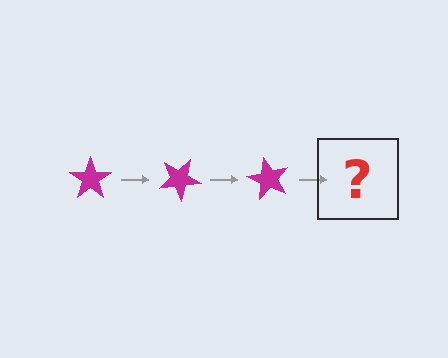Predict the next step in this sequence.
The next step is a magenta star rotated 90 degrees.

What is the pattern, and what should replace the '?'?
The pattern is that the star rotates 30 degrees each step. The '?' should be a magenta star rotated 90 degrees.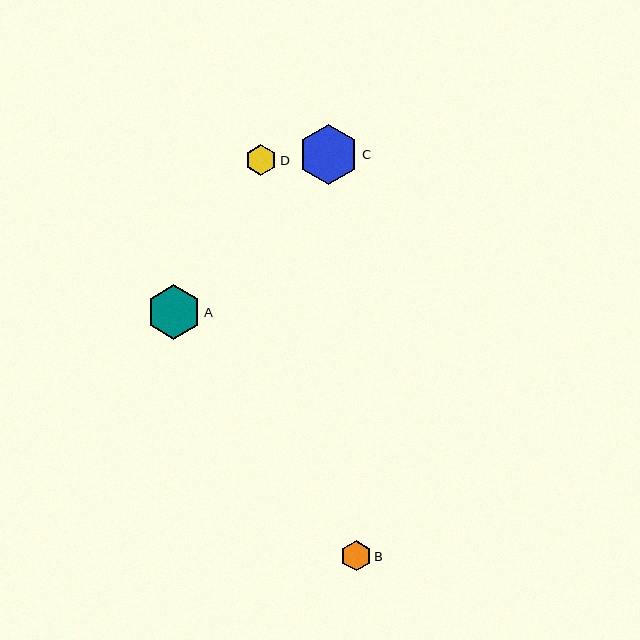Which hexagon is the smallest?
Hexagon B is the smallest with a size of approximately 31 pixels.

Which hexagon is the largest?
Hexagon C is the largest with a size of approximately 60 pixels.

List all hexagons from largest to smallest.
From largest to smallest: C, A, D, B.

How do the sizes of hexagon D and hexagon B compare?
Hexagon D and hexagon B are approximately the same size.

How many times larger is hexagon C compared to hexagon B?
Hexagon C is approximately 2.0 times the size of hexagon B.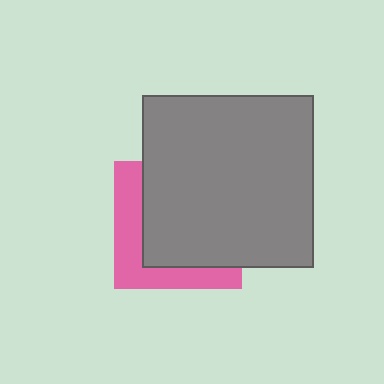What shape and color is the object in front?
The object in front is a gray square.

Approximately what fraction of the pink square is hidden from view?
Roughly 65% of the pink square is hidden behind the gray square.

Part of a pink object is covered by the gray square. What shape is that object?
It is a square.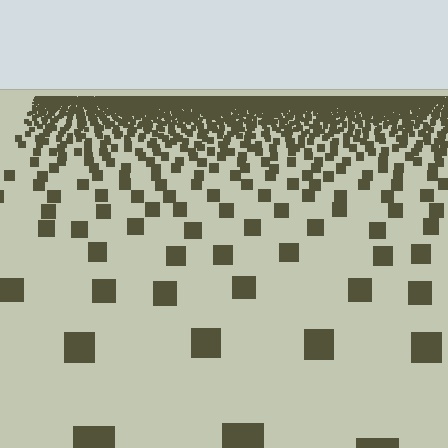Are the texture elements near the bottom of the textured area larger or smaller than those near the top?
Larger. Near the bottom, elements are closer to the viewer and appear at a bigger on-screen size.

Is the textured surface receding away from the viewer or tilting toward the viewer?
The surface is receding away from the viewer. Texture elements get smaller and denser toward the top.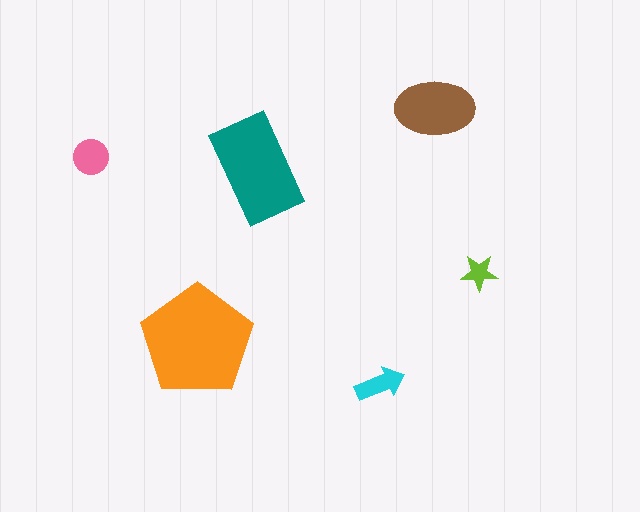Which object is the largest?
The orange pentagon.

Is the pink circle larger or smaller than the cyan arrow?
Larger.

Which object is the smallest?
The lime star.